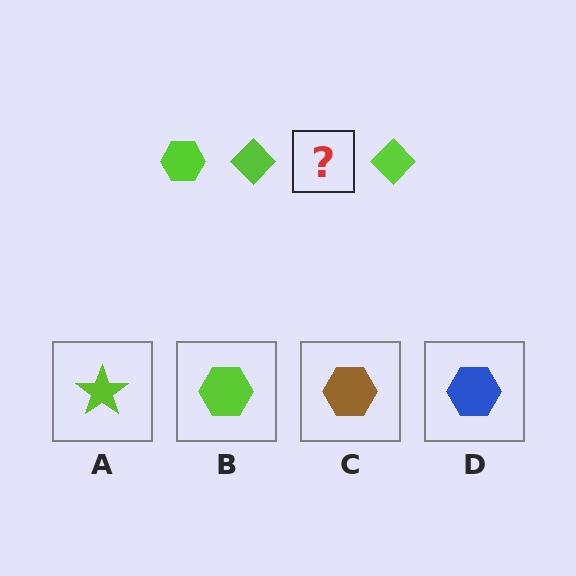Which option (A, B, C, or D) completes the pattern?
B.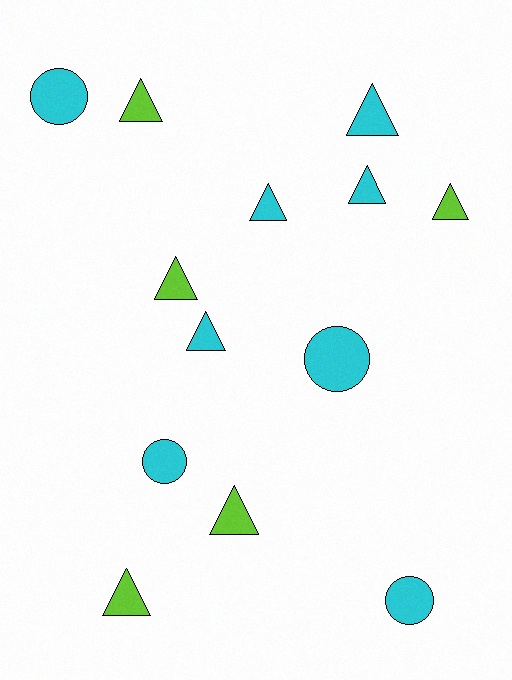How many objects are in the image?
There are 13 objects.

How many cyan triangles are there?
There are 4 cyan triangles.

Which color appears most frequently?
Cyan, with 8 objects.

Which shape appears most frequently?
Triangle, with 9 objects.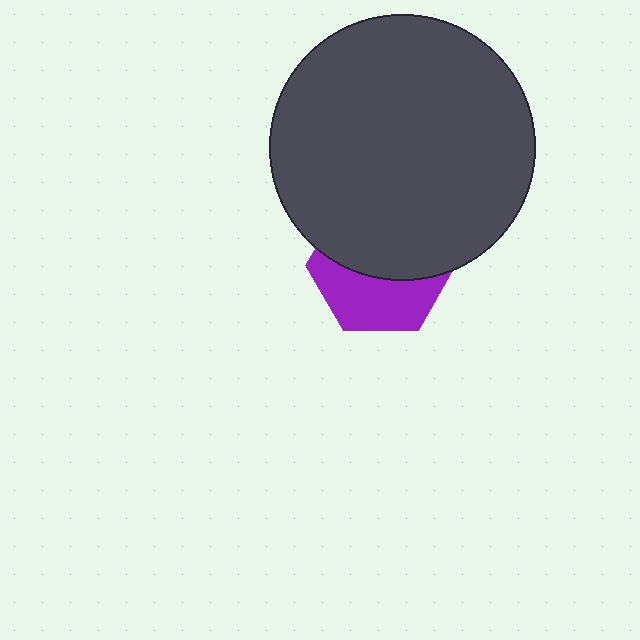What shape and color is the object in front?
The object in front is a dark gray circle.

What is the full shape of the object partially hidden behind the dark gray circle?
The partially hidden object is a purple hexagon.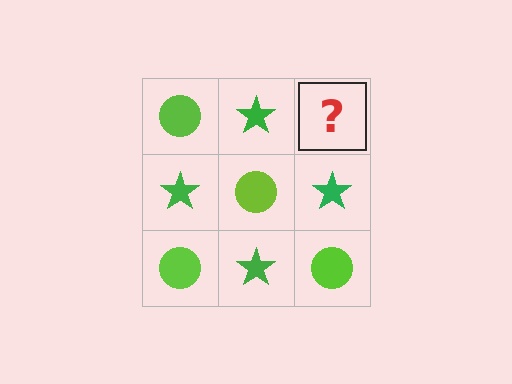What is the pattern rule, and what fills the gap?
The rule is that it alternates lime circle and green star in a checkerboard pattern. The gap should be filled with a lime circle.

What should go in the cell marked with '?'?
The missing cell should contain a lime circle.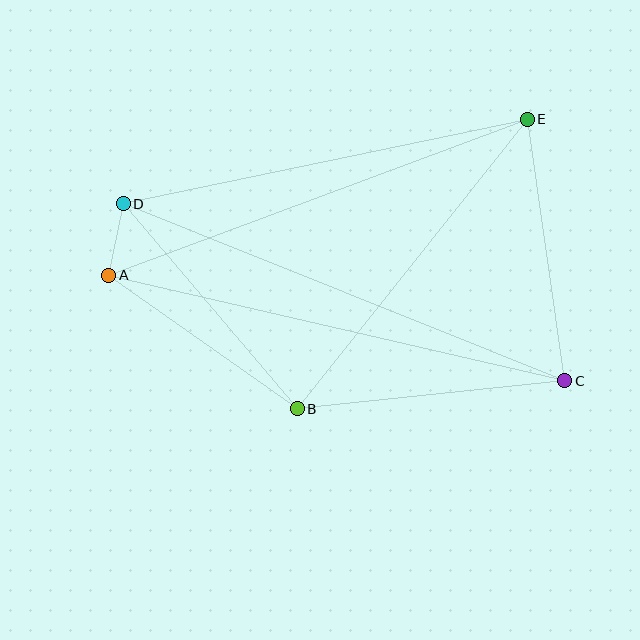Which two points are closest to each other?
Points A and D are closest to each other.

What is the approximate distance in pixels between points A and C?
The distance between A and C is approximately 468 pixels.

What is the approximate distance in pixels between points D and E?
The distance between D and E is approximately 413 pixels.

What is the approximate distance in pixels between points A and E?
The distance between A and E is approximately 447 pixels.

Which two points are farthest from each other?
Points C and D are farthest from each other.